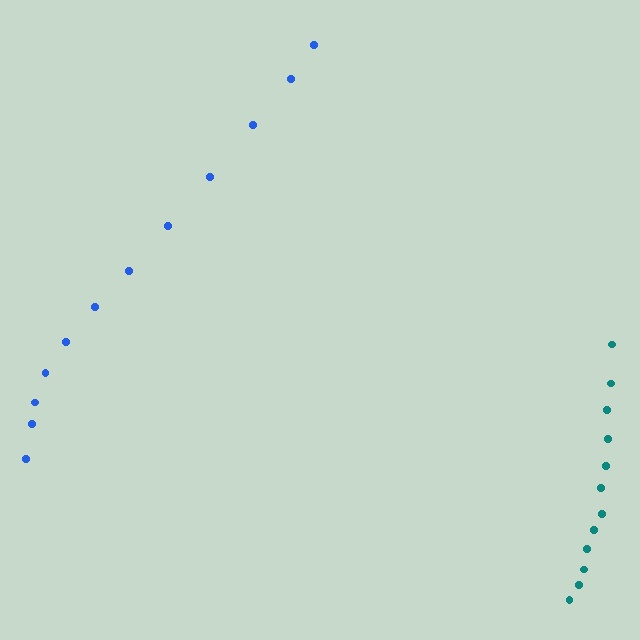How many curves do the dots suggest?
There are 2 distinct paths.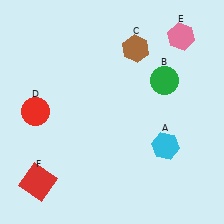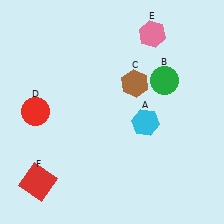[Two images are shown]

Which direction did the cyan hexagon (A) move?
The cyan hexagon (A) moved up.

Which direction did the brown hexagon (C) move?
The brown hexagon (C) moved down.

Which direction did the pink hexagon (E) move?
The pink hexagon (E) moved left.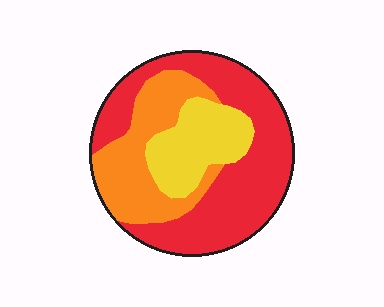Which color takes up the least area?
Yellow, at roughly 20%.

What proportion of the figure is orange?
Orange takes up about one quarter (1/4) of the figure.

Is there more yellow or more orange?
Orange.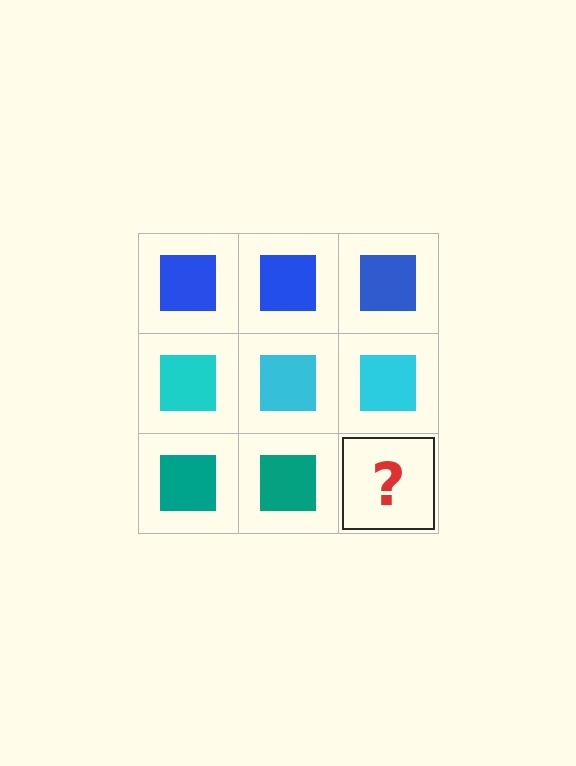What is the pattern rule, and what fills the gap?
The rule is that each row has a consistent color. The gap should be filled with a teal square.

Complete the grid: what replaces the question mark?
The question mark should be replaced with a teal square.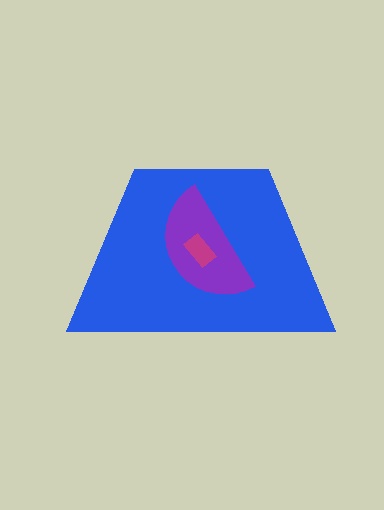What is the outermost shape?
The blue trapezoid.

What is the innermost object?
The magenta rectangle.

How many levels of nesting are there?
3.